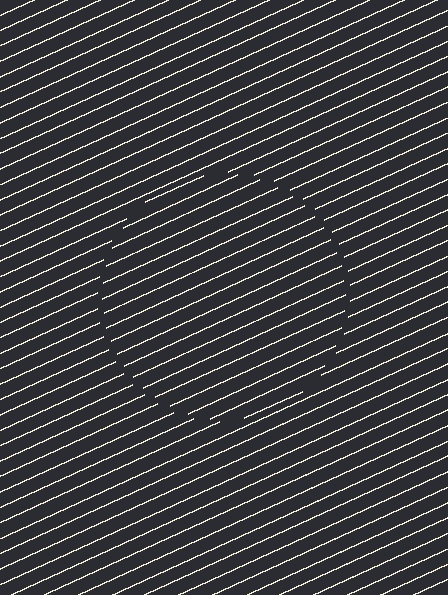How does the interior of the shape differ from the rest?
The interior of the shape contains the same grating, shifted by half a period — the contour is defined by the phase discontinuity where line-ends from the inner and outer gratings abut.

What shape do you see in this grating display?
An illusory circle. The interior of the shape contains the same grating, shifted by half a period — the contour is defined by the phase discontinuity where line-ends from the inner and outer gratings abut.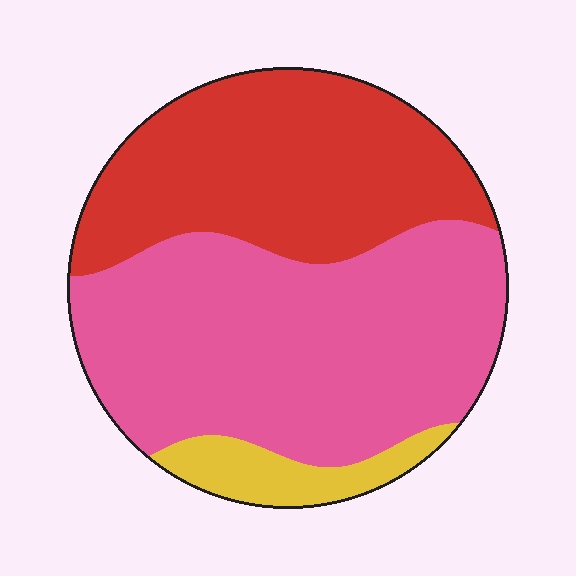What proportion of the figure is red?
Red covers 38% of the figure.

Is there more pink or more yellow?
Pink.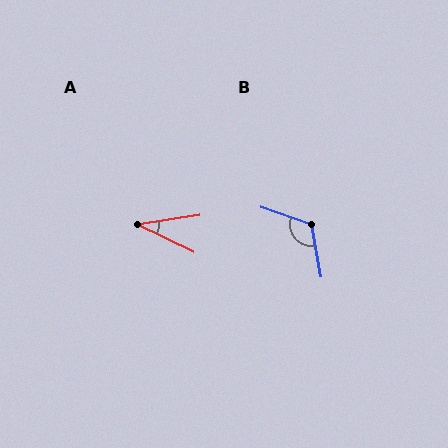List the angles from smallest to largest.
A (35°), B (119°).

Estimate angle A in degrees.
Approximately 35 degrees.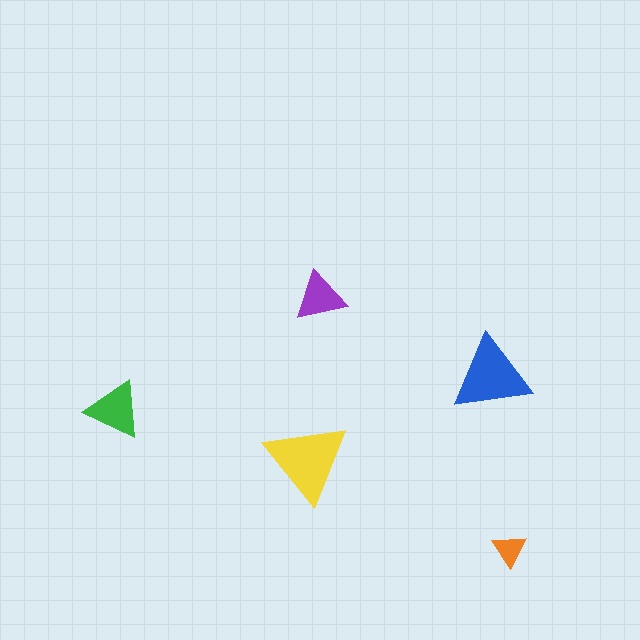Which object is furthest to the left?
The green triangle is leftmost.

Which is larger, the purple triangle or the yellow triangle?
The yellow one.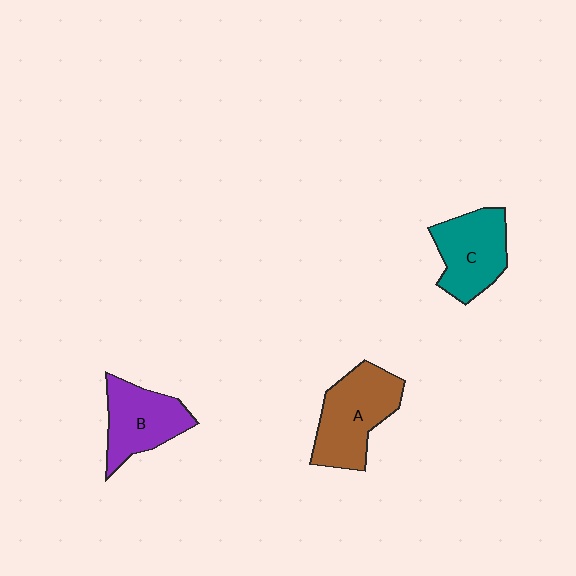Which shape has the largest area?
Shape A (brown).